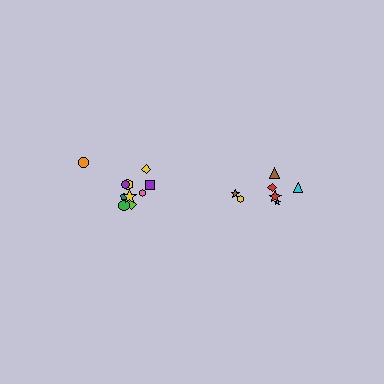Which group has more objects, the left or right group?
The left group.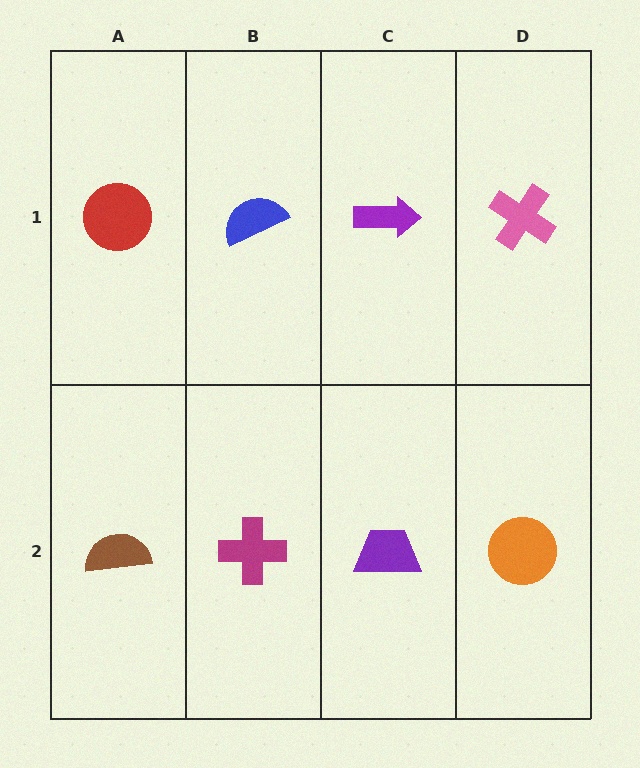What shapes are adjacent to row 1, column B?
A magenta cross (row 2, column B), a red circle (row 1, column A), a purple arrow (row 1, column C).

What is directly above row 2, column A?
A red circle.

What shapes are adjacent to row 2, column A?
A red circle (row 1, column A), a magenta cross (row 2, column B).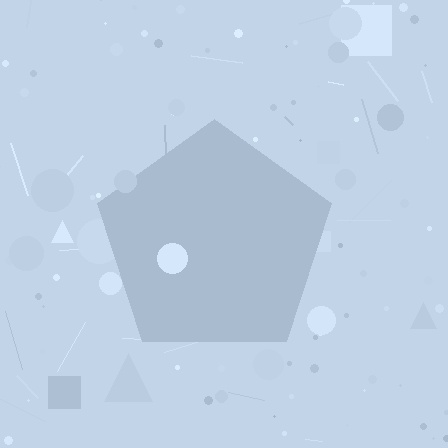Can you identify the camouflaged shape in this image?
The camouflaged shape is a pentagon.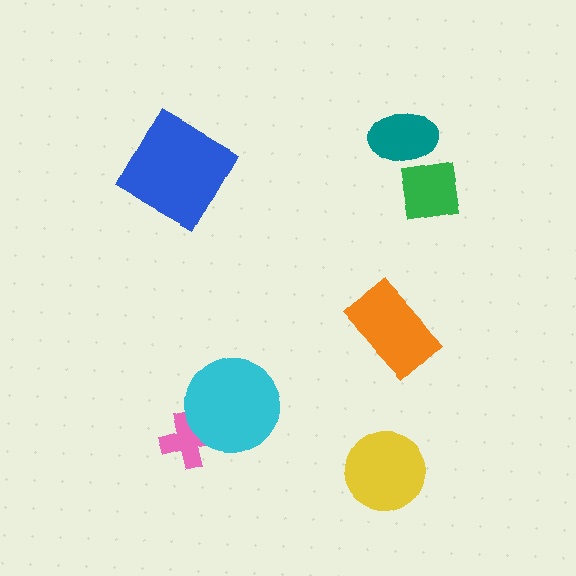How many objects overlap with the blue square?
0 objects overlap with the blue square.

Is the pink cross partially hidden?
Yes, it is partially covered by another shape.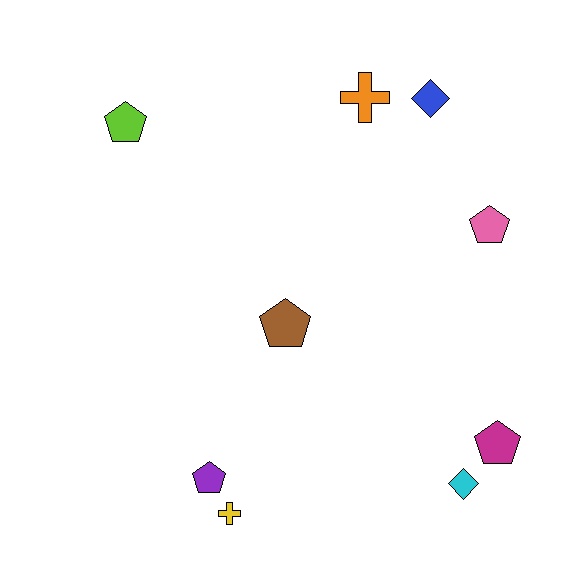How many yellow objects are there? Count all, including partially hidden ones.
There is 1 yellow object.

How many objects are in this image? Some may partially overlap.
There are 9 objects.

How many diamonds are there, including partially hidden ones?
There are 2 diamonds.